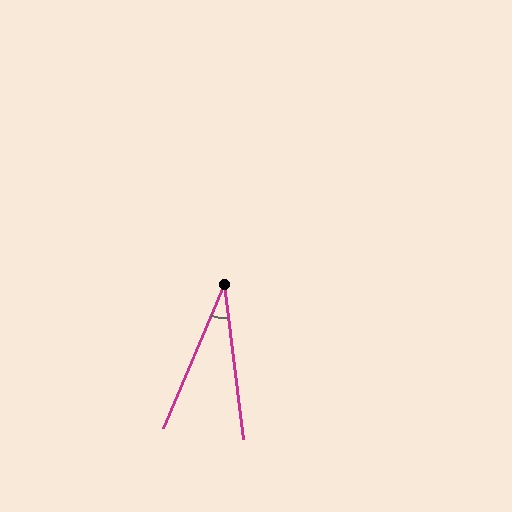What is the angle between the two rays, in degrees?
Approximately 30 degrees.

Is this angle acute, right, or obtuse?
It is acute.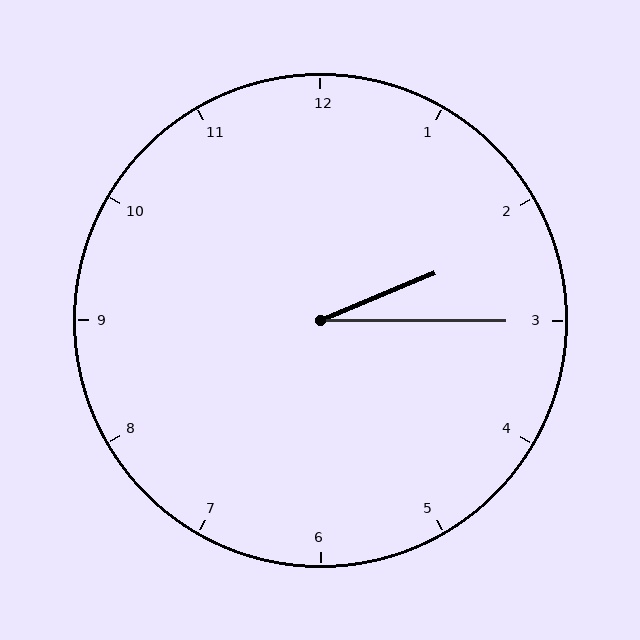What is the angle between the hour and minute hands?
Approximately 22 degrees.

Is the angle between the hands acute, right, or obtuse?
It is acute.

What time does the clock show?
2:15.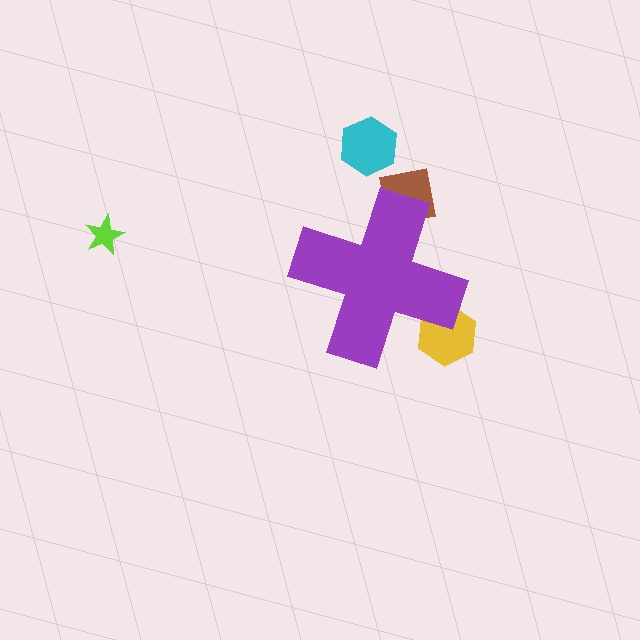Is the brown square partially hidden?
Yes, the brown square is partially hidden behind the purple cross.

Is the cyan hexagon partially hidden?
No, the cyan hexagon is fully visible.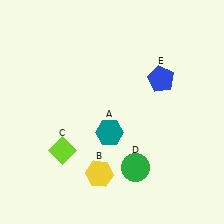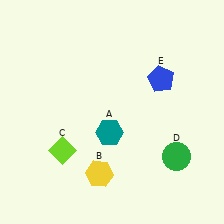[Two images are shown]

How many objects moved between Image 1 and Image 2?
1 object moved between the two images.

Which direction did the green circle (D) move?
The green circle (D) moved right.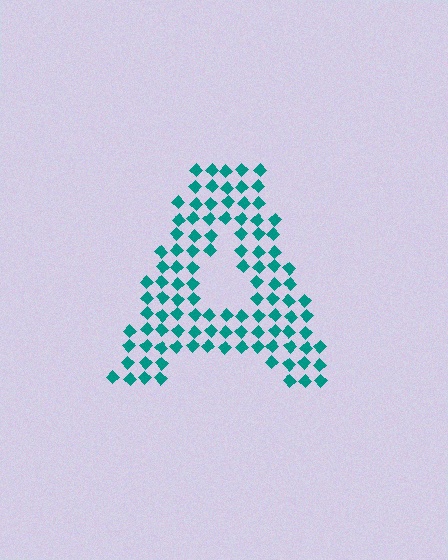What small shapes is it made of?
It is made of small diamonds.